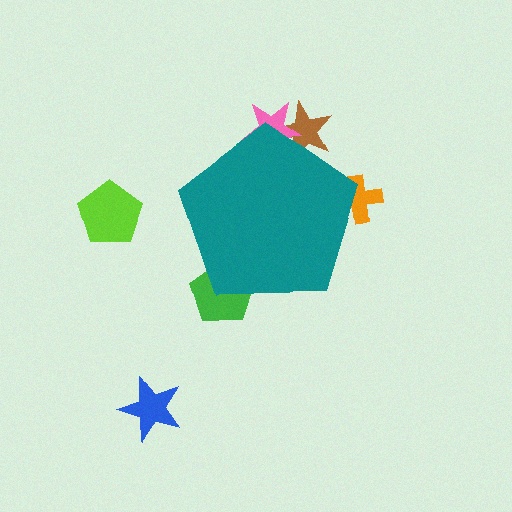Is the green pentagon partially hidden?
Yes, the green pentagon is partially hidden behind the teal pentagon.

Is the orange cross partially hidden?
Yes, the orange cross is partially hidden behind the teal pentagon.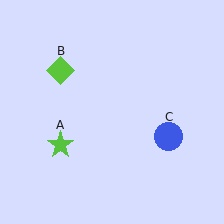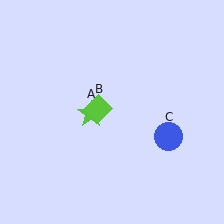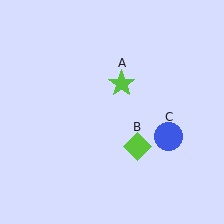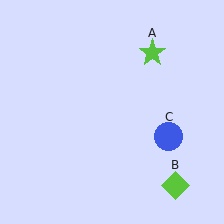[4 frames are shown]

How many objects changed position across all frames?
2 objects changed position: lime star (object A), lime diamond (object B).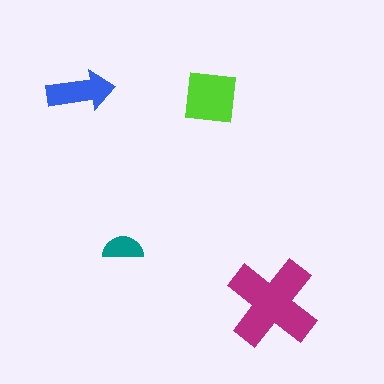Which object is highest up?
The blue arrow is topmost.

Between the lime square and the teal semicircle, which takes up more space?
The lime square.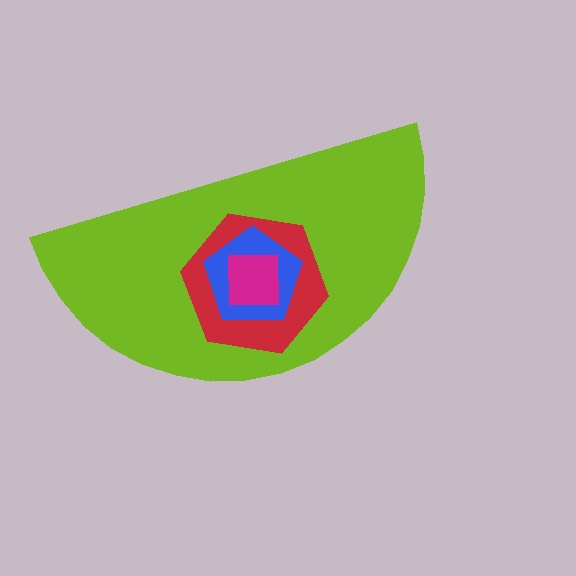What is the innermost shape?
The magenta square.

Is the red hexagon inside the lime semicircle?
Yes.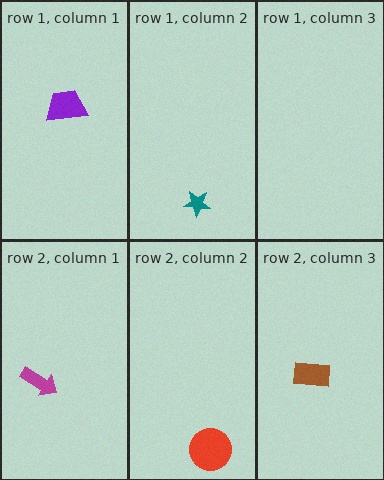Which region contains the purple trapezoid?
The row 1, column 1 region.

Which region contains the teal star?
The row 1, column 2 region.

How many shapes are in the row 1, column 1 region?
1.